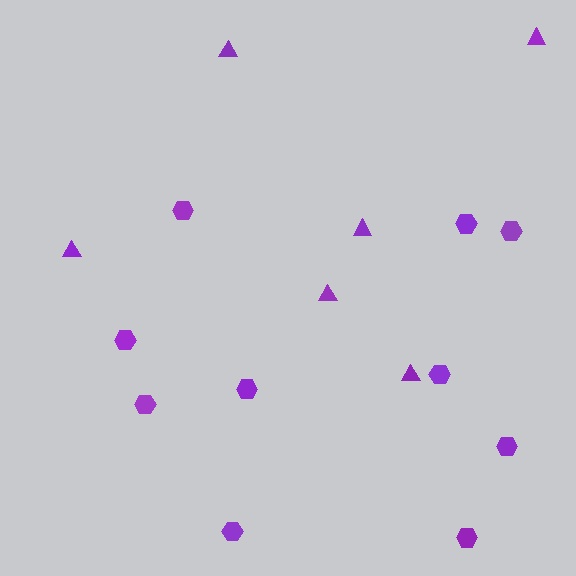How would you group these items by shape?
There are 2 groups: one group of hexagons (10) and one group of triangles (6).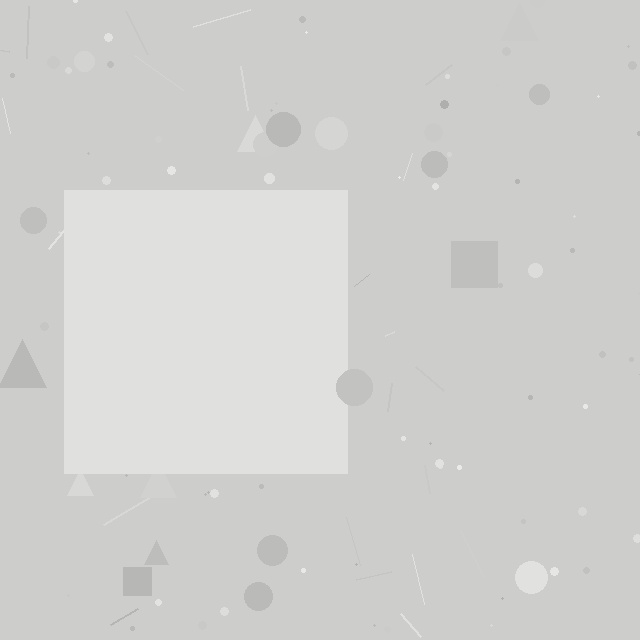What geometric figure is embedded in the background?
A square is embedded in the background.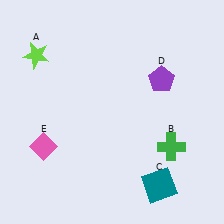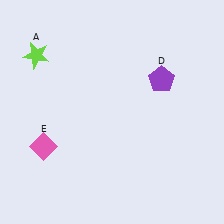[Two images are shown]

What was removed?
The teal square (C), the green cross (B) were removed in Image 2.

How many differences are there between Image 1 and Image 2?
There are 2 differences between the two images.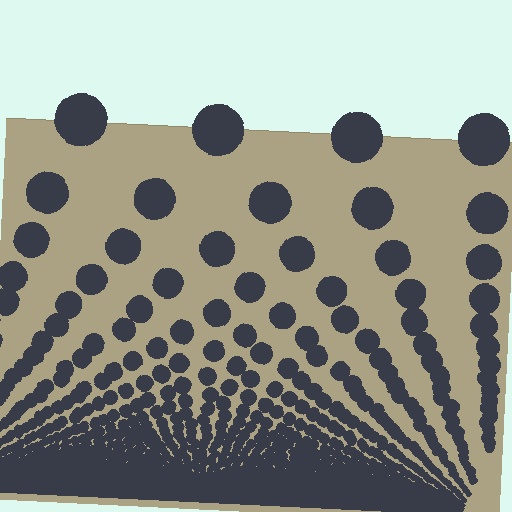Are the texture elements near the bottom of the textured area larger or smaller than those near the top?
Smaller. The gradient is inverted — elements near the bottom are smaller and denser.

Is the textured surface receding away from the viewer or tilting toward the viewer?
The surface appears to tilt toward the viewer. Texture elements get larger and sparser toward the top.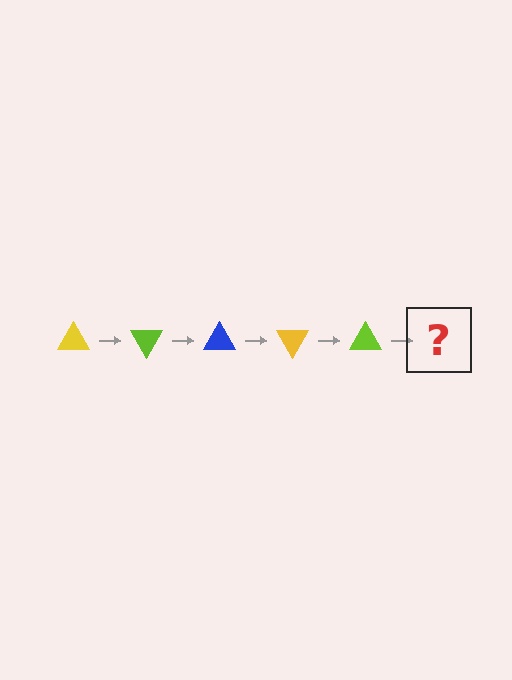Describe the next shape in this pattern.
It should be a blue triangle, rotated 300 degrees from the start.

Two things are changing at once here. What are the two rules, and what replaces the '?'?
The two rules are that it rotates 60 degrees each step and the color cycles through yellow, lime, and blue. The '?' should be a blue triangle, rotated 300 degrees from the start.